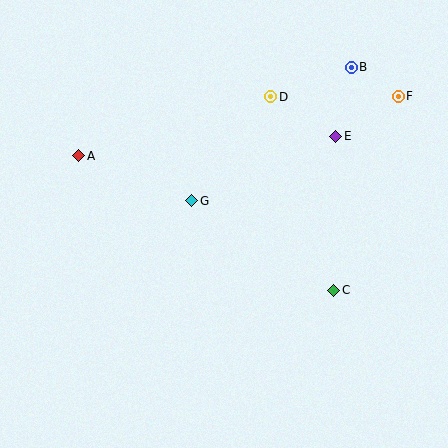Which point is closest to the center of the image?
Point G at (192, 201) is closest to the center.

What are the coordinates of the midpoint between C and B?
The midpoint between C and B is at (343, 179).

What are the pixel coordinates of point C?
Point C is at (334, 290).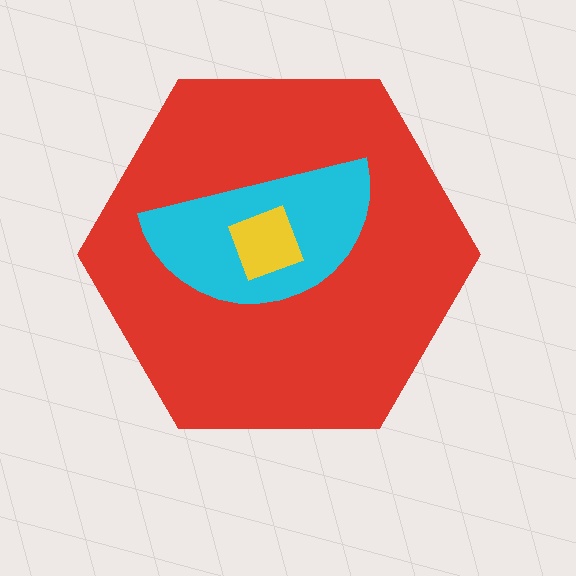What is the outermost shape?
The red hexagon.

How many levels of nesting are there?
3.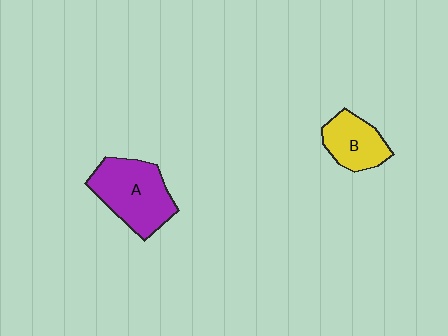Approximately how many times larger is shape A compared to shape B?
Approximately 1.6 times.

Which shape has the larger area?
Shape A (purple).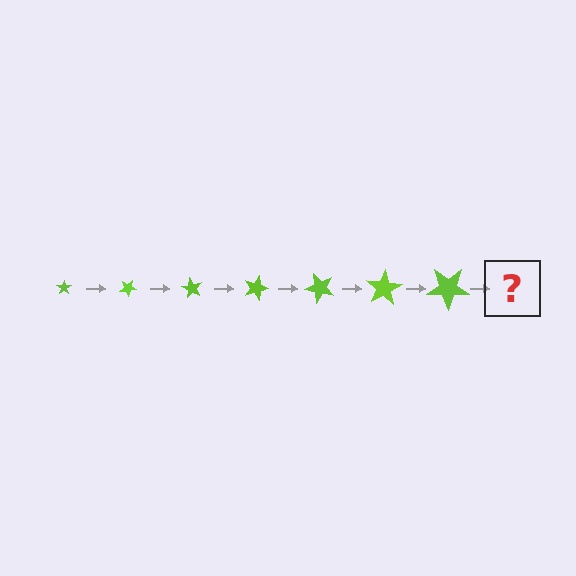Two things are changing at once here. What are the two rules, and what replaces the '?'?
The two rules are that the star grows larger each step and it rotates 30 degrees each step. The '?' should be a star, larger than the previous one and rotated 210 degrees from the start.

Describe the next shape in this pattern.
It should be a star, larger than the previous one and rotated 210 degrees from the start.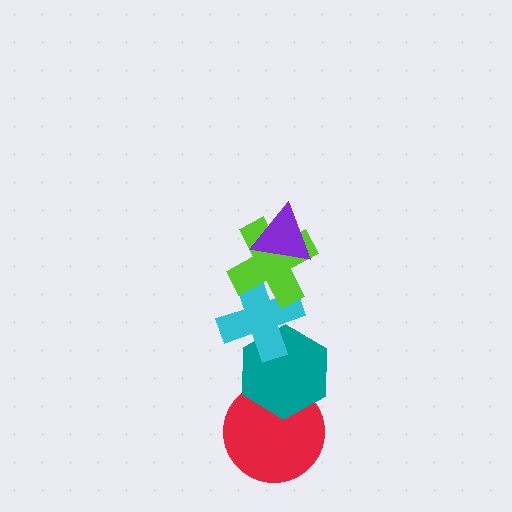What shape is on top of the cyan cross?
The lime cross is on top of the cyan cross.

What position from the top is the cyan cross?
The cyan cross is 3rd from the top.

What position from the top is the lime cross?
The lime cross is 2nd from the top.